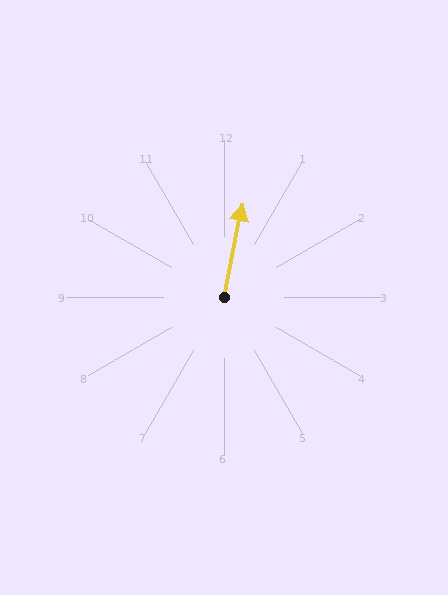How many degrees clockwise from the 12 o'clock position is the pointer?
Approximately 11 degrees.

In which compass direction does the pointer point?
North.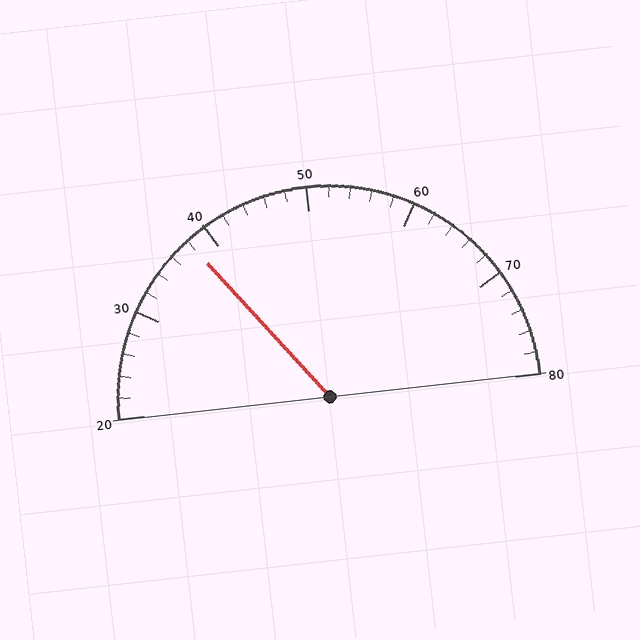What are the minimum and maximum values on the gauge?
The gauge ranges from 20 to 80.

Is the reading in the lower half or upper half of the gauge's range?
The reading is in the lower half of the range (20 to 80).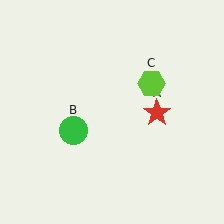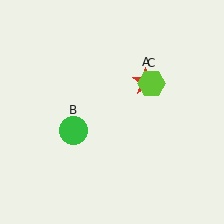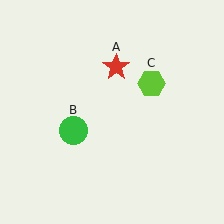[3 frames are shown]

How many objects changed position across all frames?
1 object changed position: red star (object A).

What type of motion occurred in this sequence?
The red star (object A) rotated counterclockwise around the center of the scene.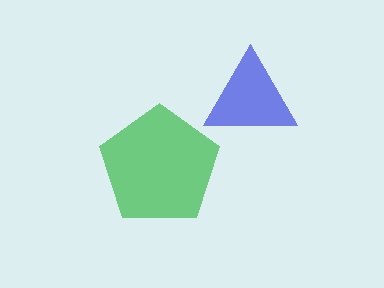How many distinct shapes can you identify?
There are 2 distinct shapes: a green pentagon, a blue triangle.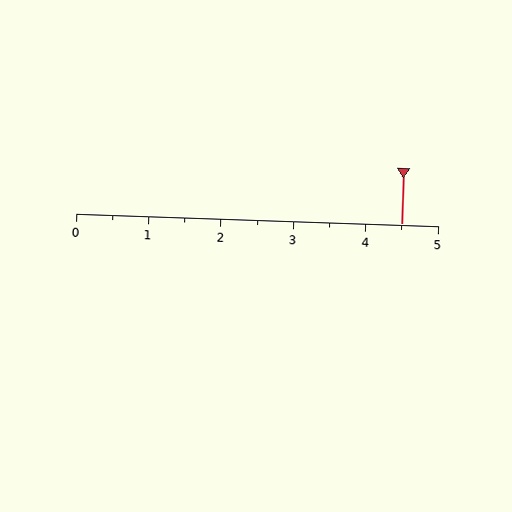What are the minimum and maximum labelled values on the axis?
The axis runs from 0 to 5.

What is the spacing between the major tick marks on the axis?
The major ticks are spaced 1 apart.